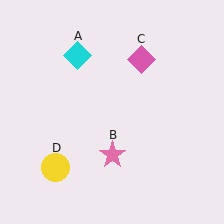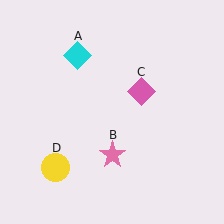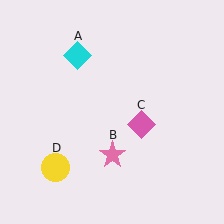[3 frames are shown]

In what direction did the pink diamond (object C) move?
The pink diamond (object C) moved down.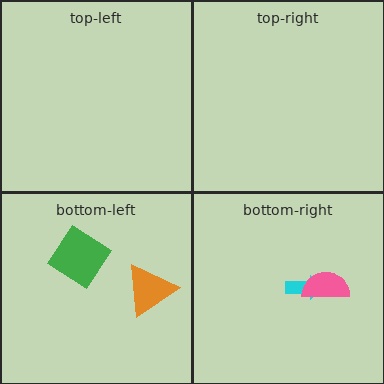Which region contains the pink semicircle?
The bottom-right region.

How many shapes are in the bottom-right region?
2.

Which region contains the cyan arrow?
The bottom-right region.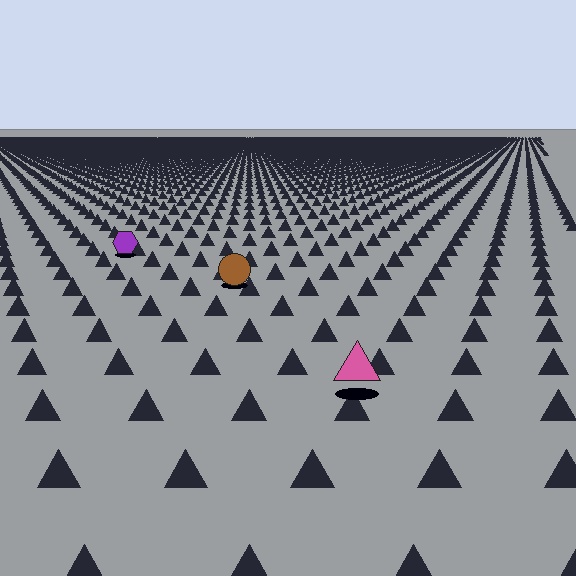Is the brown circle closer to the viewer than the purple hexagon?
Yes. The brown circle is closer — you can tell from the texture gradient: the ground texture is coarser near it.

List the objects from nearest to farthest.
From nearest to farthest: the pink triangle, the brown circle, the purple hexagon.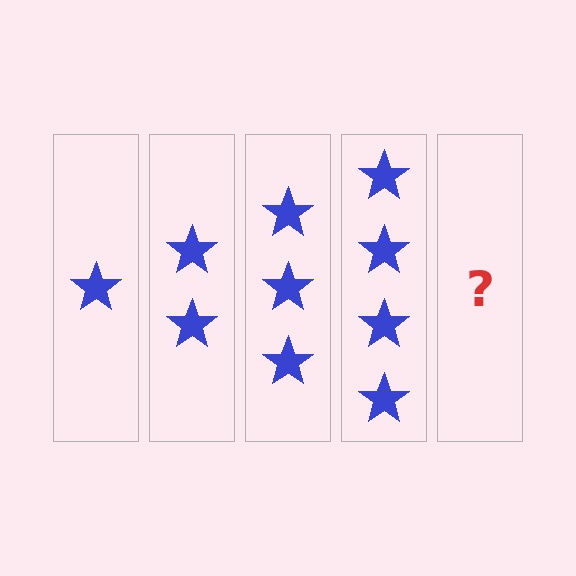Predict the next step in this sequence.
The next step is 5 stars.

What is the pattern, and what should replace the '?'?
The pattern is that each step adds one more star. The '?' should be 5 stars.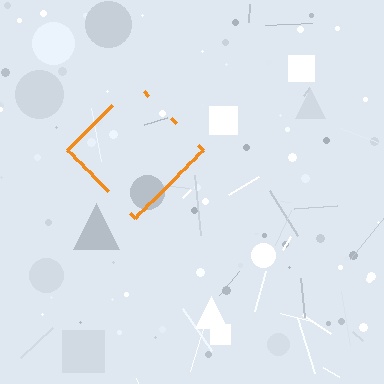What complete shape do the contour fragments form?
The contour fragments form a diamond.